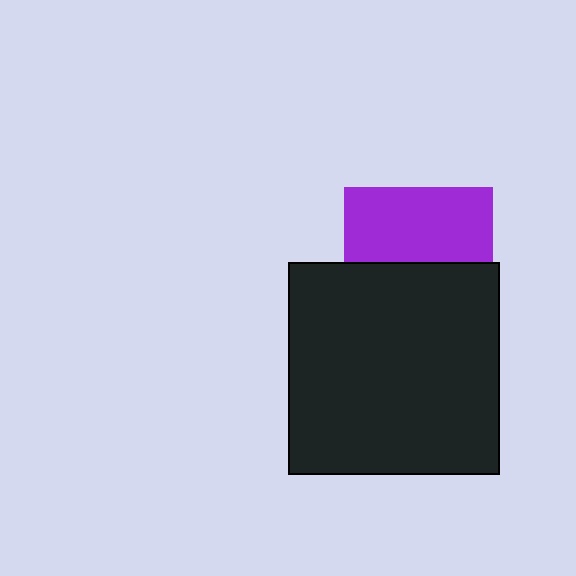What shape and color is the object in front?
The object in front is a black square.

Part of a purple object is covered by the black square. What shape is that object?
It is a square.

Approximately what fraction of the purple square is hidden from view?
Roughly 50% of the purple square is hidden behind the black square.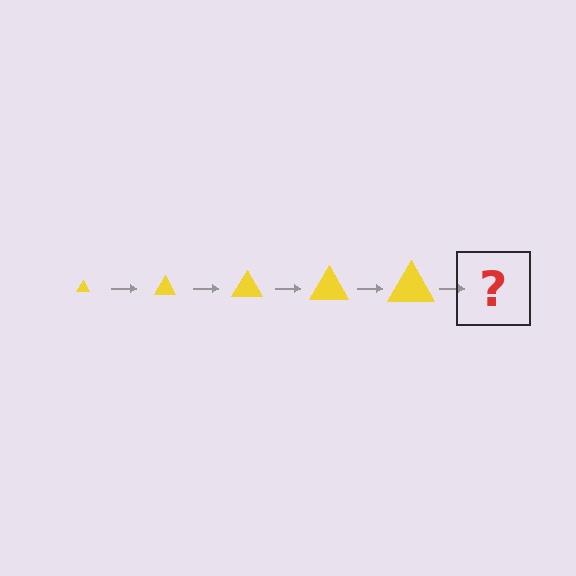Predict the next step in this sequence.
The next step is a yellow triangle, larger than the previous one.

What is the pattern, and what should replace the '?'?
The pattern is that the triangle gets progressively larger each step. The '?' should be a yellow triangle, larger than the previous one.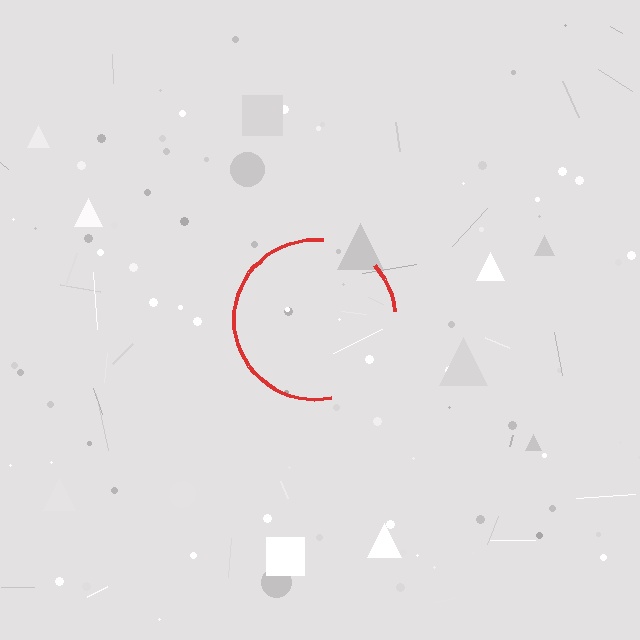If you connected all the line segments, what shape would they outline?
They would outline a circle.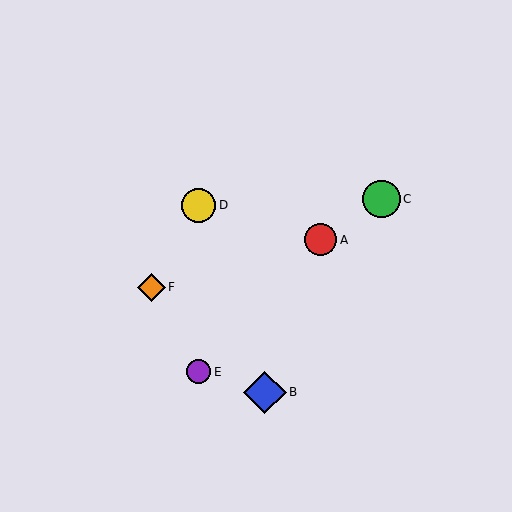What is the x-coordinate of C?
Object C is at x≈381.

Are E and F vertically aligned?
No, E is at x≈199 and F is at x≈151.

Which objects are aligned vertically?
Objects D, E are aligned vertically.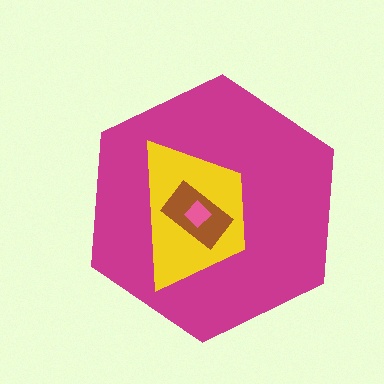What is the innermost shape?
The pink diamond.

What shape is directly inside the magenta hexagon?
The yellow trapezoid.